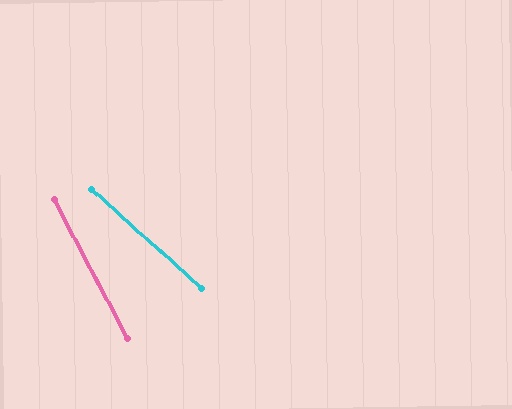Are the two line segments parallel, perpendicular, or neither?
Neither parallel nor perpendicular — they differ by about 21°.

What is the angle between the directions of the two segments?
Approximately 21 degrees.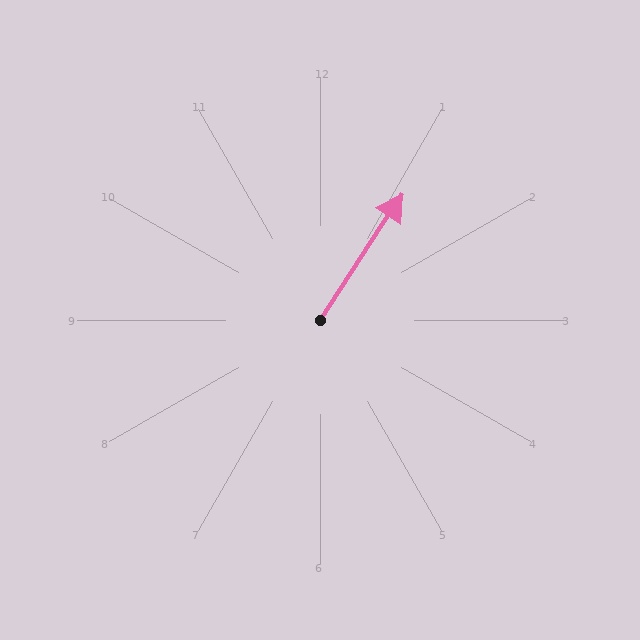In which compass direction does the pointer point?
Northeast.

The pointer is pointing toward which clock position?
Roughly 1 o'clock.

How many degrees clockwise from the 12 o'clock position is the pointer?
Approximately 33 degrees.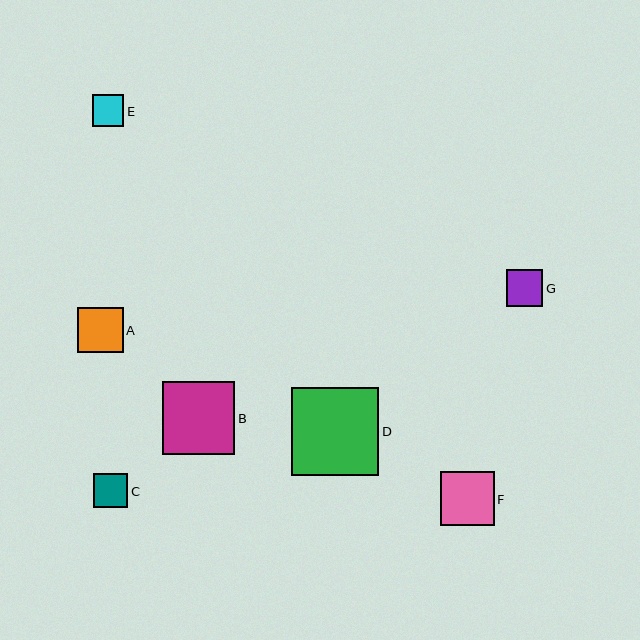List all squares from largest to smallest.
From largest to smallest: D, B, F, A, G, C, E.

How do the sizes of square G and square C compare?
Square G and square C are approximately the same size.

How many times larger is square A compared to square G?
Square A is approximately 1.2 times the size of square G.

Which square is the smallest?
Square E is the smallest with a size of approximately 31 pixels.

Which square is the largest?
Square D is the largest with a size of approximately 87 pixels.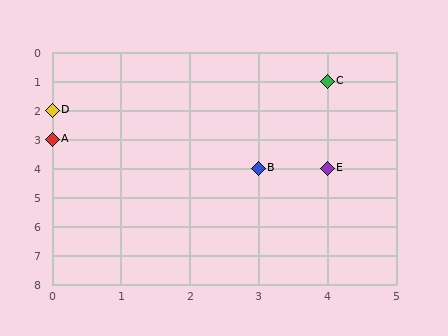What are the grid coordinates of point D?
Point D is at grid coordinates (0, 2).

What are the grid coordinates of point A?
Point A is at grid coordinates (0, 3).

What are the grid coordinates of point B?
Point B is at grid coordinates (3, 4).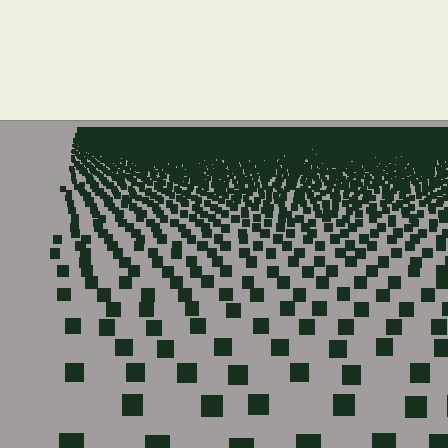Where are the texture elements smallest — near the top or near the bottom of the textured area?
Near the top.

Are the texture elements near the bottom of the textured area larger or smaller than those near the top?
Larger. Near the bottom, elements are closer to the viewer and appear at a bigger on-screen size.